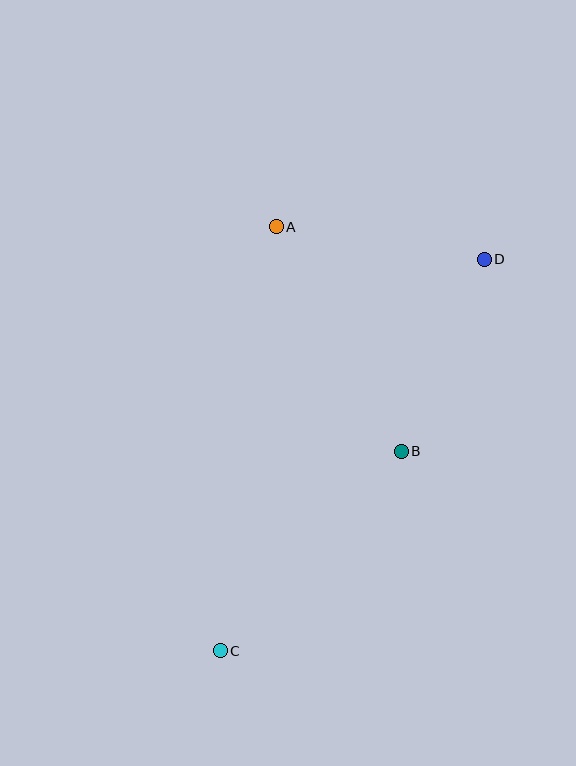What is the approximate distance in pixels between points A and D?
The distance between A and D is approximately 211 pixels.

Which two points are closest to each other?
Points B and D are closest to each other.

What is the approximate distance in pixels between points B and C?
The distance between B and C is approximately 269 pixels.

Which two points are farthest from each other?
Points C and D are farthest from each other.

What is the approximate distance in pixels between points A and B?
The distance between A and B is approximately 257 pixels.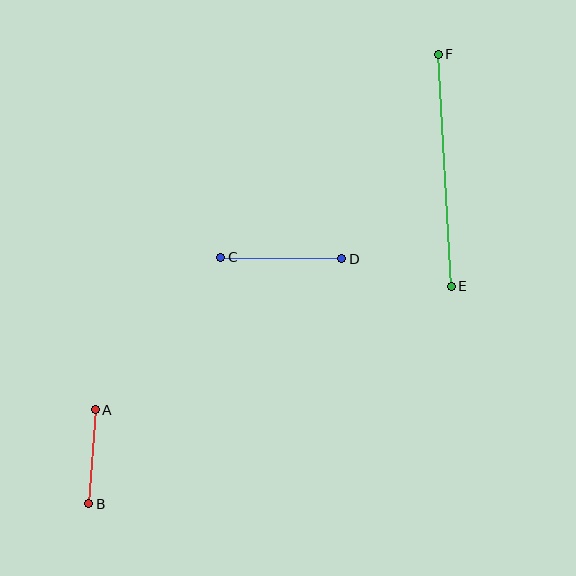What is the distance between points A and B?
The distance is approximately 94 pixels.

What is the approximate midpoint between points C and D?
The midpoint is at approximately (281, 258) pixels.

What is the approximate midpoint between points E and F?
The midpoint is at approximately (445, 170) pixels.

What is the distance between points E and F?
The distance is approximately 233 pixels.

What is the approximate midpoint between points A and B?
The midpoint is at approximately (92, 457) pixels.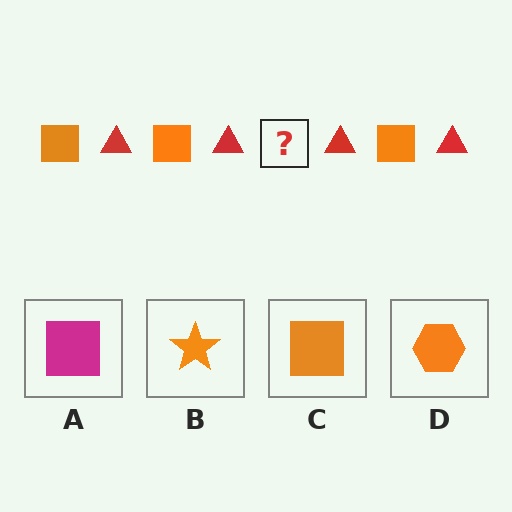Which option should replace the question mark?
Option C.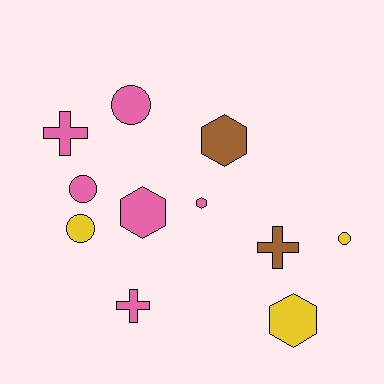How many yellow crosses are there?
There are no yellow crosses.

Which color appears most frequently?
Pink, with 6 objects.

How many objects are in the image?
There are 11 objects.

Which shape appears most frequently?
Circle, with 4 objects.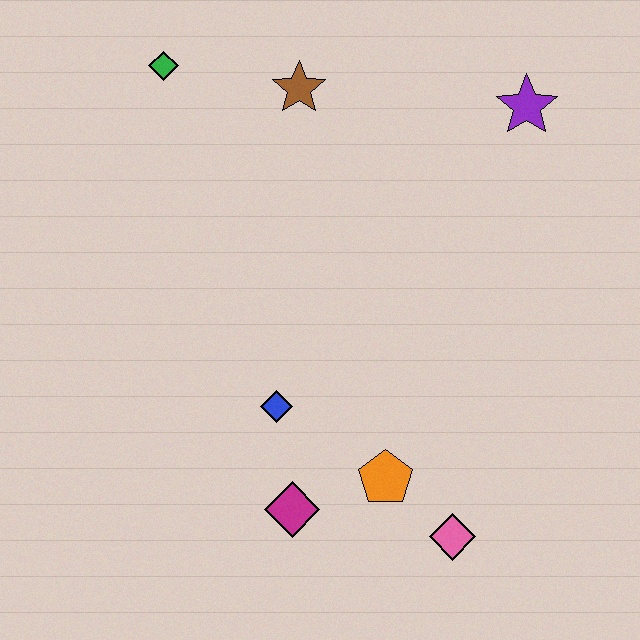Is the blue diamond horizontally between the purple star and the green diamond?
Yes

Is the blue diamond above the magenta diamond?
Yes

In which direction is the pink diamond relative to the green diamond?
The pink diamond is below the green diamond.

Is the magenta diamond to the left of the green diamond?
No